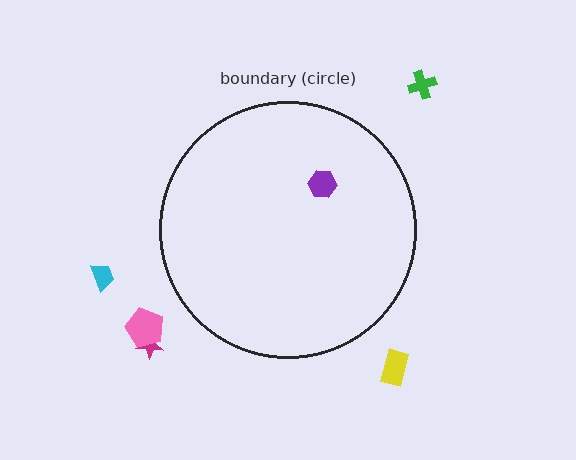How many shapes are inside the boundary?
1 inside, 5 outside.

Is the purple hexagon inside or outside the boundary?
Inside.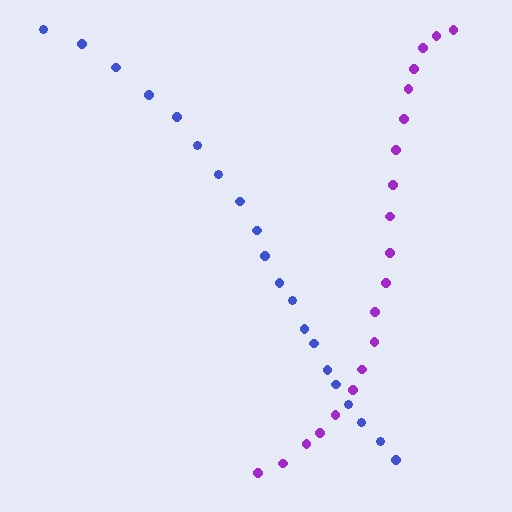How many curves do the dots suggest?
There are 2 distinct paths.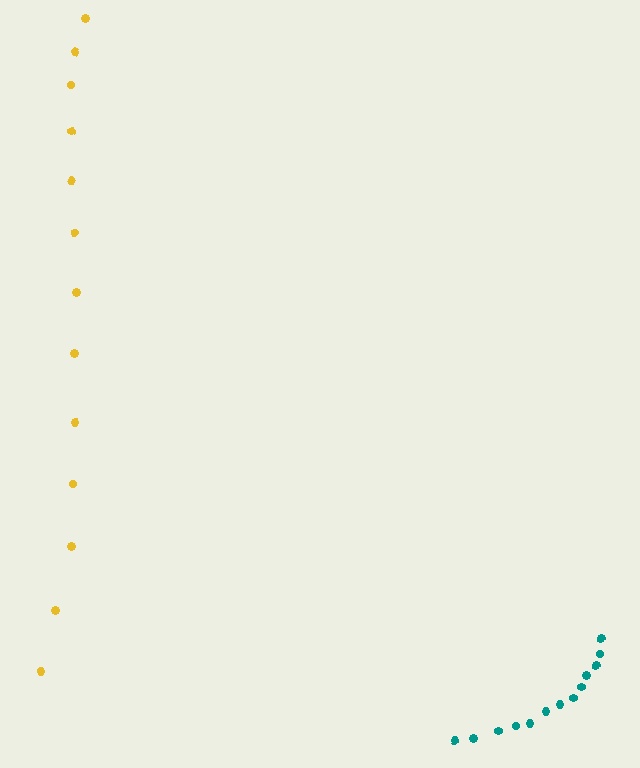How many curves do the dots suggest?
There are 2 distinct paths.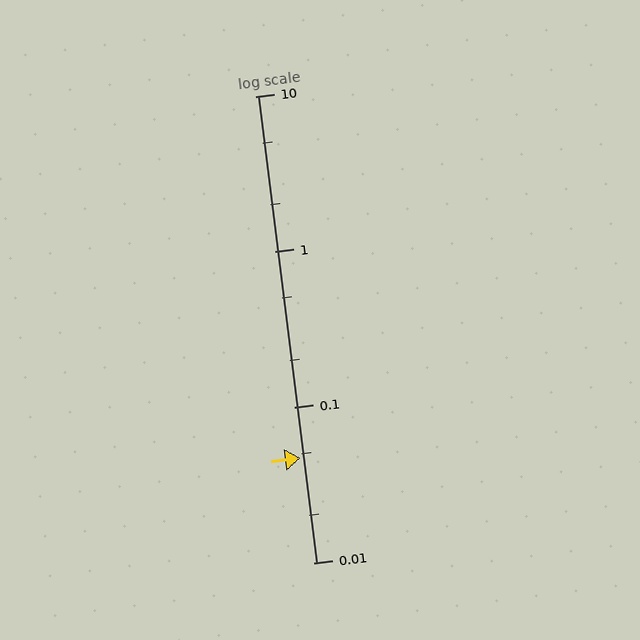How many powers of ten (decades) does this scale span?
The scale spans 3 decades, from 0.01 to 10.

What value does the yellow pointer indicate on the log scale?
The pointer indicates approximately 0.047.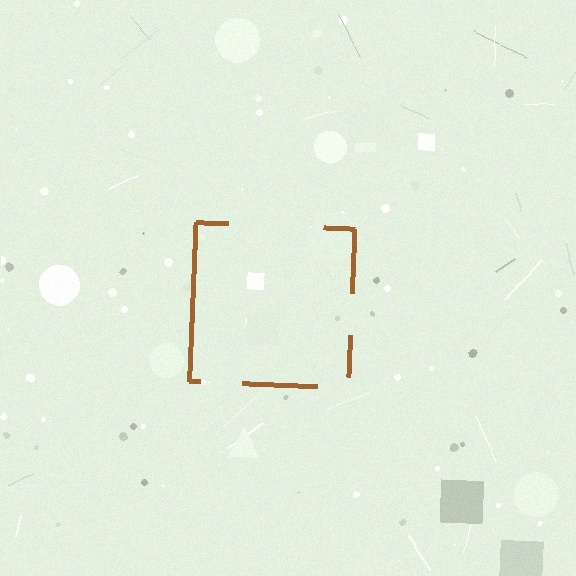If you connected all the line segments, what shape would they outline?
They would outline a square.